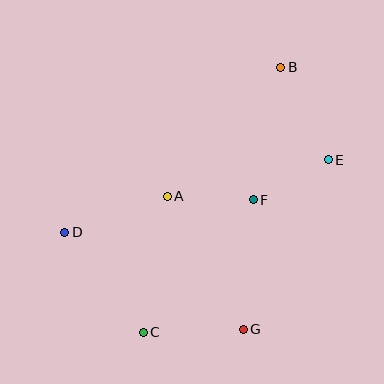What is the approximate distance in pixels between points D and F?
The distance between D and F is approximately 191 pixels.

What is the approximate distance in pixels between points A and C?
The distance between A and C is approximately 138 pixels.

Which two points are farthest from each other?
Points B and C are farthest from each other.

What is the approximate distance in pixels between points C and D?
The distance between C and D is approximately 127 pixels.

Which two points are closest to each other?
Points E and F are closest to each other.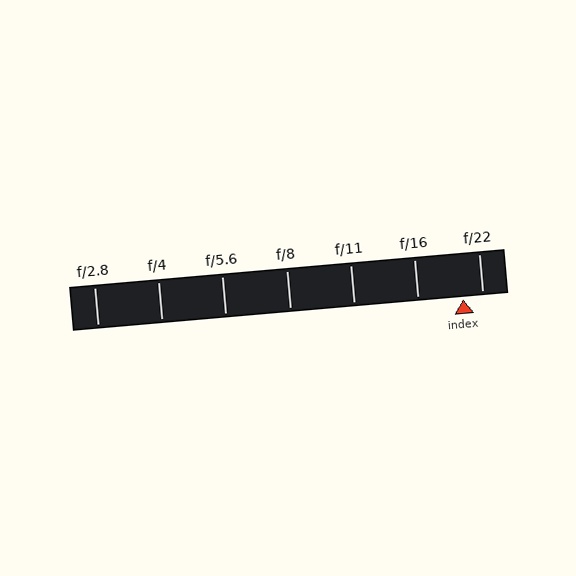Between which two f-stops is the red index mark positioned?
The index mark is between f/16 and f/22.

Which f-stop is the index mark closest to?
The index mark is closest to f/22.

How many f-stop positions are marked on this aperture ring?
There are 7 f-stop positions marked.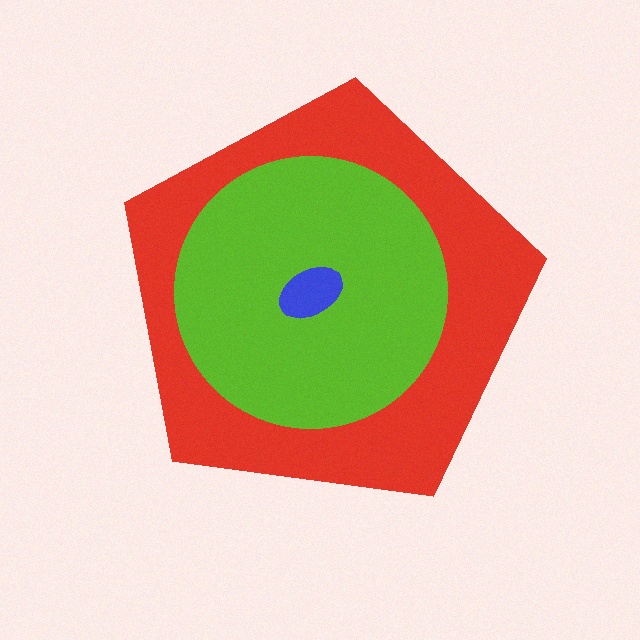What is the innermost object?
The blue ellipse.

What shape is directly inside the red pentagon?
The lime circle.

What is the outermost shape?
The red pentagon.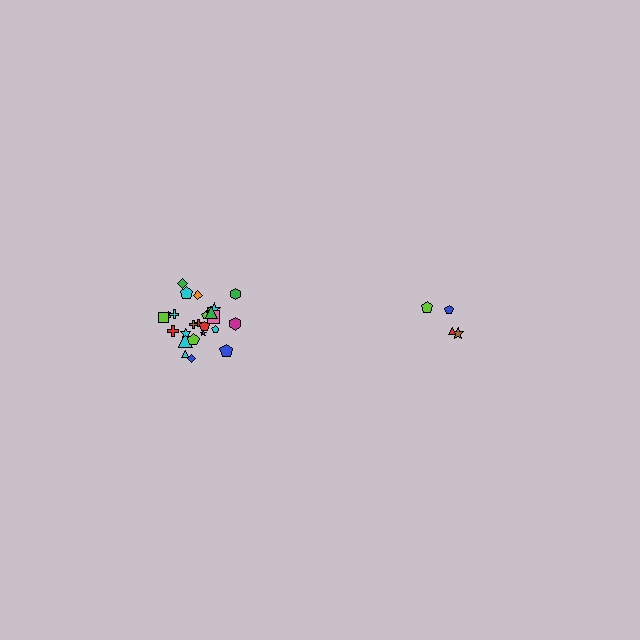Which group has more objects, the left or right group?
The left group.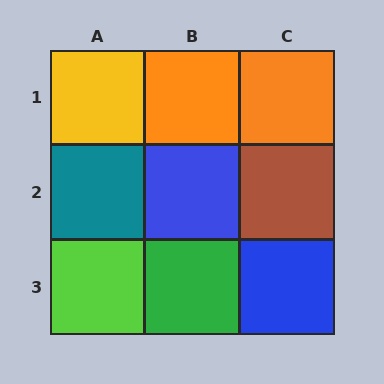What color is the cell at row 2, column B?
Blue.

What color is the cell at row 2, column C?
Brown.